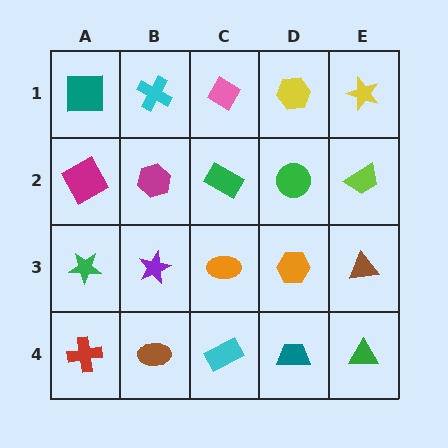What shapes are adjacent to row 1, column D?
A green circle (row 2, column D), a pink diamond (row 1, column C), a yellow star (row 1, column E).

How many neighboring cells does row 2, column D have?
4.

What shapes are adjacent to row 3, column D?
A green circle (row 2, column D), a teal trapezoid (row 4, column D), an orange ellipse (row 3, column C), a brown triangle (row 3, column E).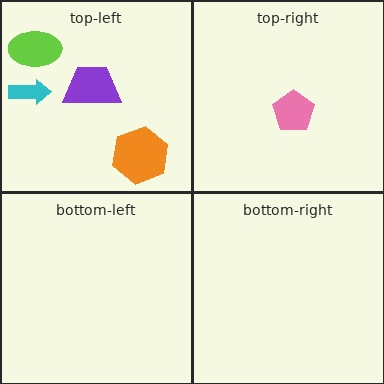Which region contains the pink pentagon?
The top-right region.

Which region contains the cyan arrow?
The top-left region.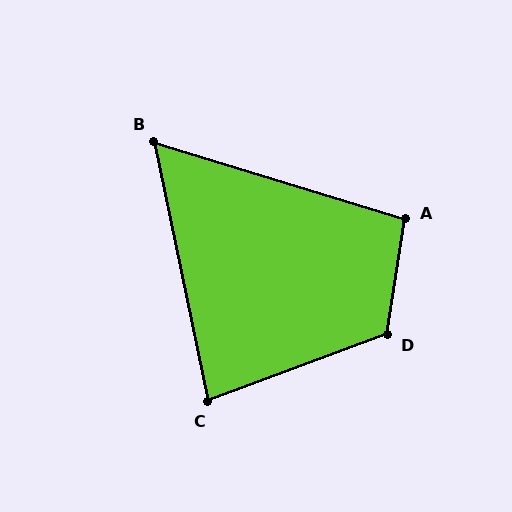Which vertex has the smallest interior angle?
B, at approximately 61 degrees.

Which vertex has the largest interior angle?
D, at approximately 119 degrees.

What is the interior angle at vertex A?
Approximately 99 degrees (obtuse).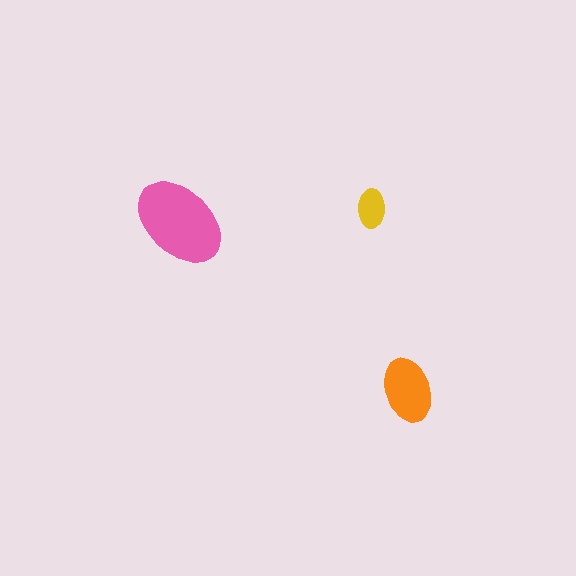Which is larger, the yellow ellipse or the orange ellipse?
The orange one.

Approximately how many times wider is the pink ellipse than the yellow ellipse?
About 2.5 times wider.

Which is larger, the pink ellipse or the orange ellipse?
The pink one.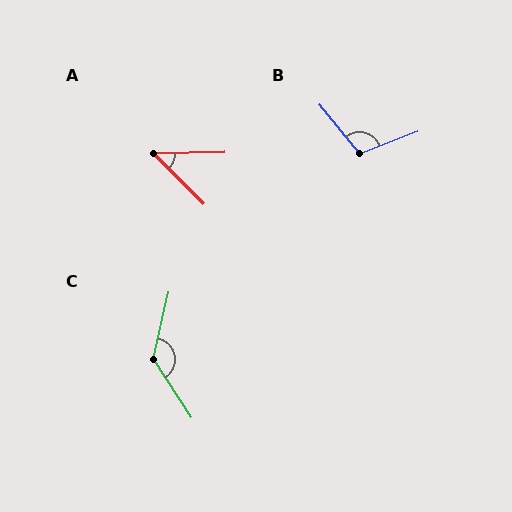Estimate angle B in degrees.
Approximately 108 degrees.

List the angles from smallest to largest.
A (46°), B (108°), C (134°).